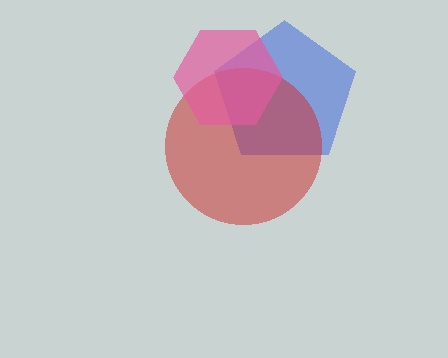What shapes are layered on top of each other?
The layered shapes are: a blue pentagon, a red circle, a pink hexagon.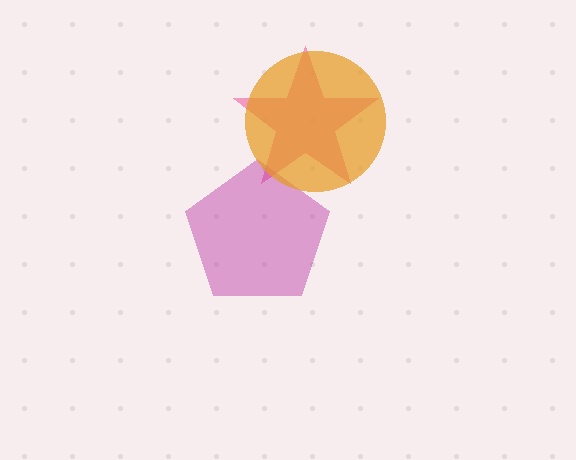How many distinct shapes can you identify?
There are 3 distinct shapes: a pink star, a magenta pentagon, an orange circle.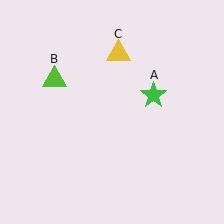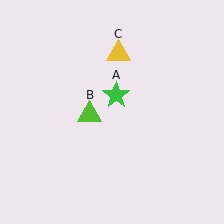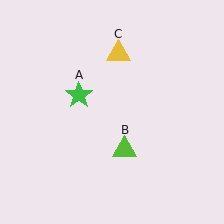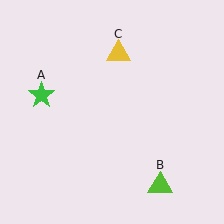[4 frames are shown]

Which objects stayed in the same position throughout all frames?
Yellow triangle (object C) remained stationary.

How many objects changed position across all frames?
2 objects changed position: green star (object A), lime triangle (object B).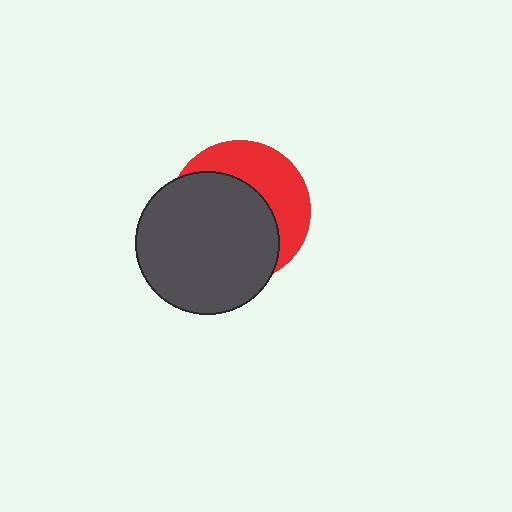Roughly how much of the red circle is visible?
A small part of it is visible (roughly 39%).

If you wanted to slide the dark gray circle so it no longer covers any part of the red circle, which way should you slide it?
Slide it toward the lower-left — that is the most direct way to separate the two shapes.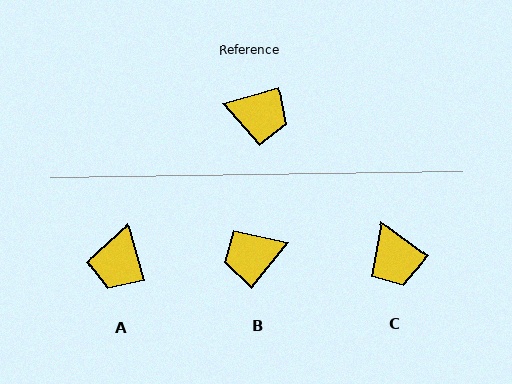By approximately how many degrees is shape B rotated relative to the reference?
Approximately 144 degrees clockwise.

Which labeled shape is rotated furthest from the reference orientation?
B, about 144 degrees away.